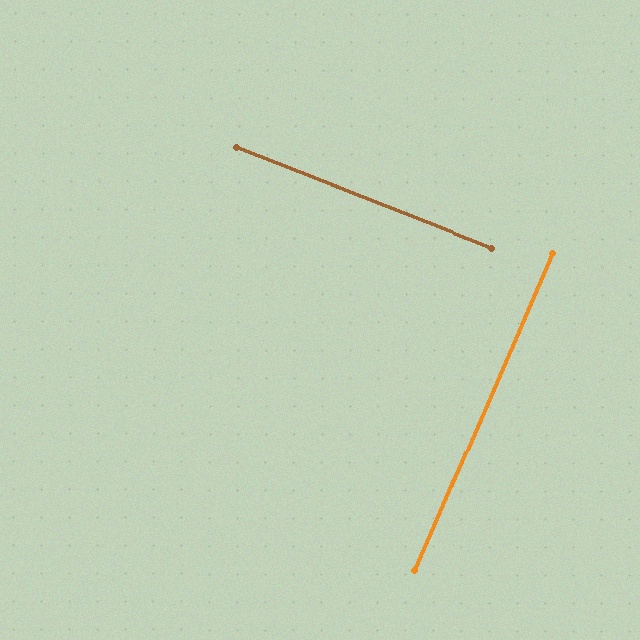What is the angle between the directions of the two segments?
Approximately 88 degrees.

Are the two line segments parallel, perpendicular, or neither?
Perpendicular — they meet at approximately 88°.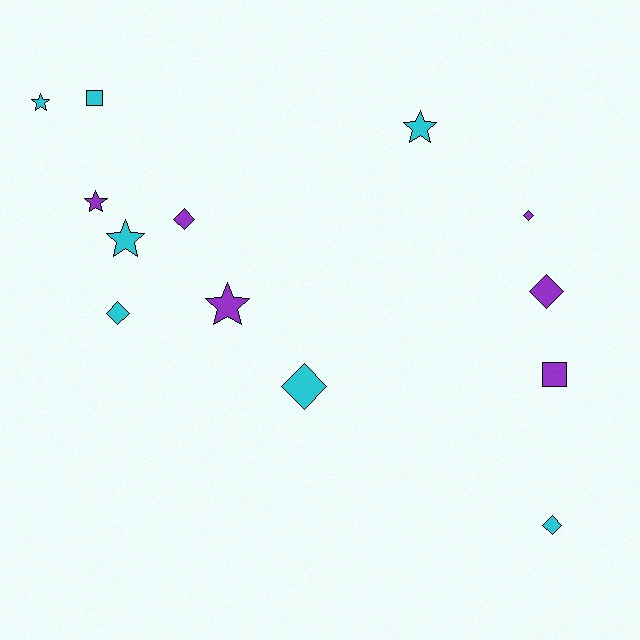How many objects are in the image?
There are 13 objects.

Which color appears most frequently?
Cyan, with 7 objects.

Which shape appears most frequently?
Diamond, with 6 objects.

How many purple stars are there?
There are 2 purple stars.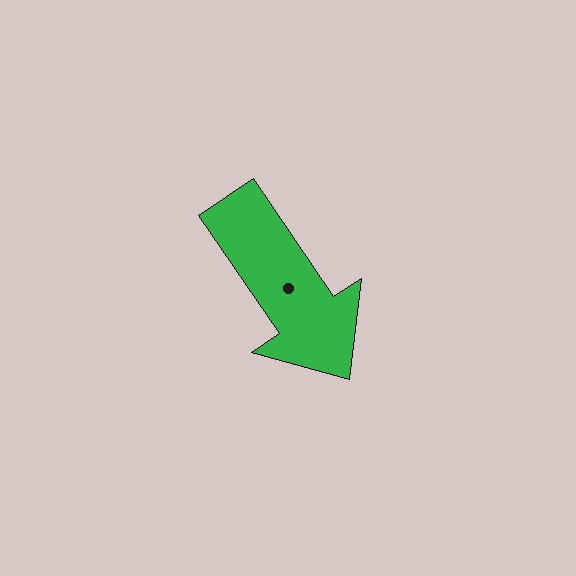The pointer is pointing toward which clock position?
Roughly 5 o'clock.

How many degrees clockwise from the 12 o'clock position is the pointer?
Approximately 146 degrees.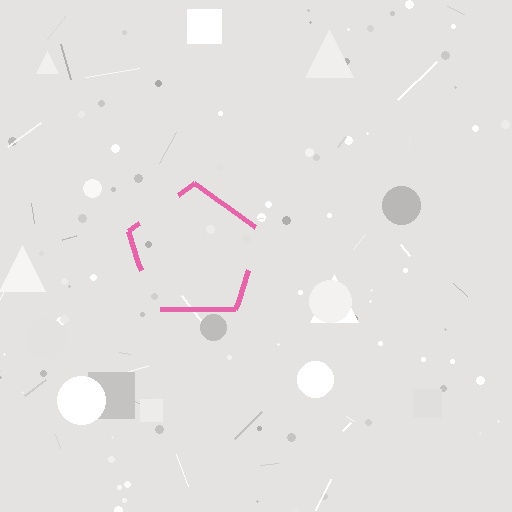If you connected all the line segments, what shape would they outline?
They would outline a pentagon.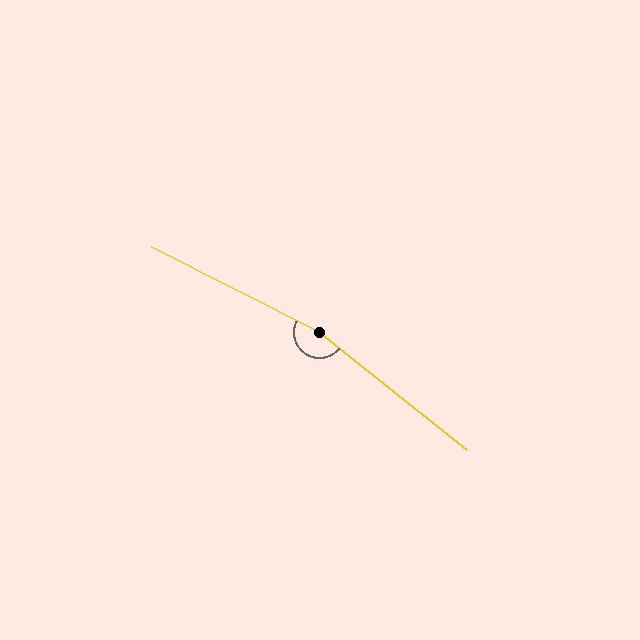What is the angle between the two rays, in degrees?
Approximately 169 degrees.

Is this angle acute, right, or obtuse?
It is obtuse.